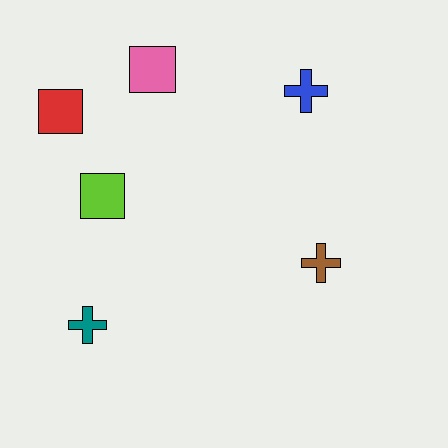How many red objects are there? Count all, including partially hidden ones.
There is 1 red object.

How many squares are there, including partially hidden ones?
There are 3 squares.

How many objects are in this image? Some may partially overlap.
There are 6 objects.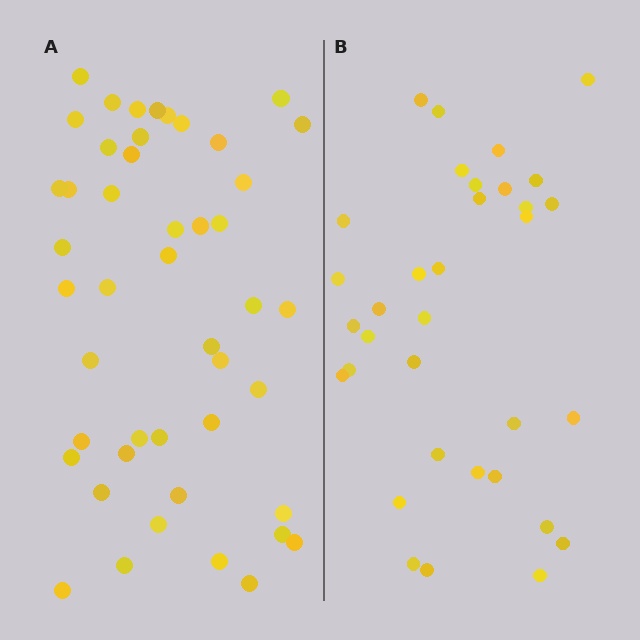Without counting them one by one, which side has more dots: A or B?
Region A (the left region) has more dots.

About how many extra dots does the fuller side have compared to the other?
Region A has roughly 12 or so more dots than region B.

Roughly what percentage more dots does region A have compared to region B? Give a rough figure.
About 35% more.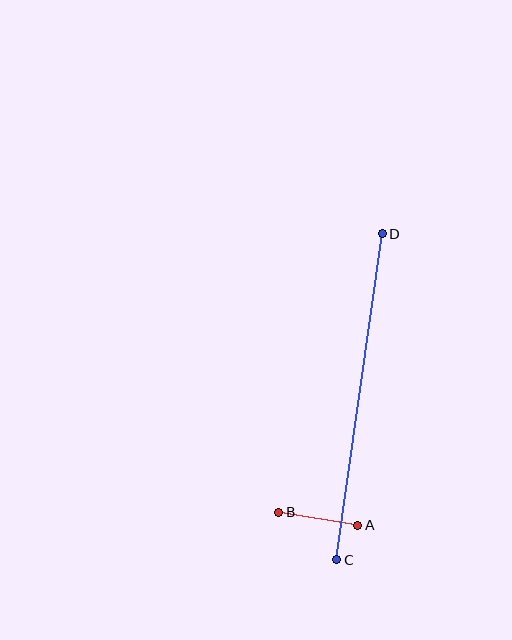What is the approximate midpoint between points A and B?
The midpoint is at approximately (318, 519) pixels.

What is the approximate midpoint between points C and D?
The midpoint is at approximately (360, 397) pixels.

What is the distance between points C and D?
The distance is approximately 329 pixels.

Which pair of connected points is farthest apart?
Points C and D are farthest apart.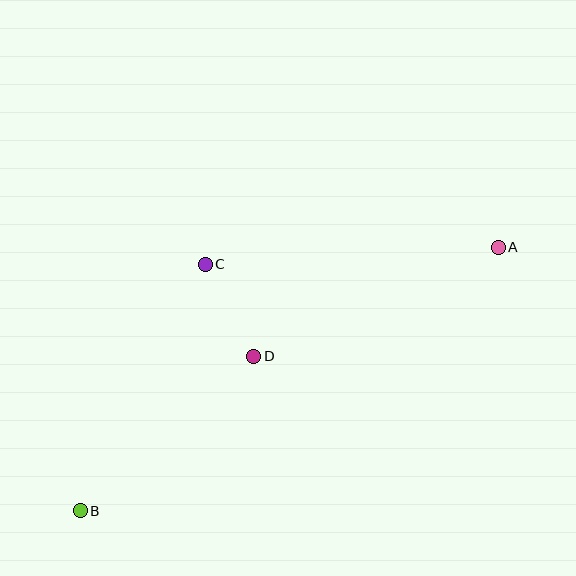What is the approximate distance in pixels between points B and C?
The distance between B and C is approximately 276 pixels.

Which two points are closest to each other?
Points C and D are closest to each other.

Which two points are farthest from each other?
Points A and B are farthest from each other.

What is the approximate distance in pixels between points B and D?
The distance between B and D is approximately 232 pixels.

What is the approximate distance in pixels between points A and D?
The distance between A and D is approximately 268 pixels.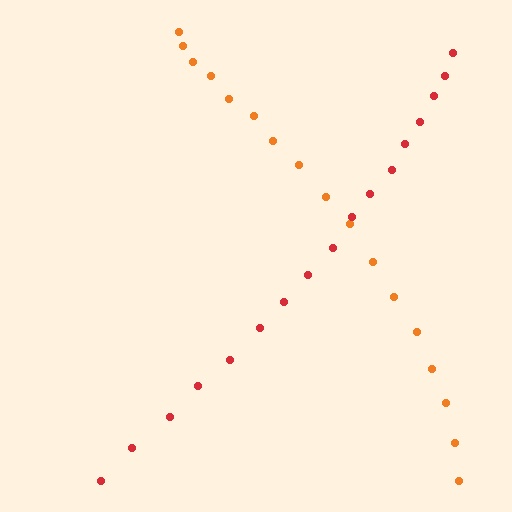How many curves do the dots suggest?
There are 2 distinct paths.